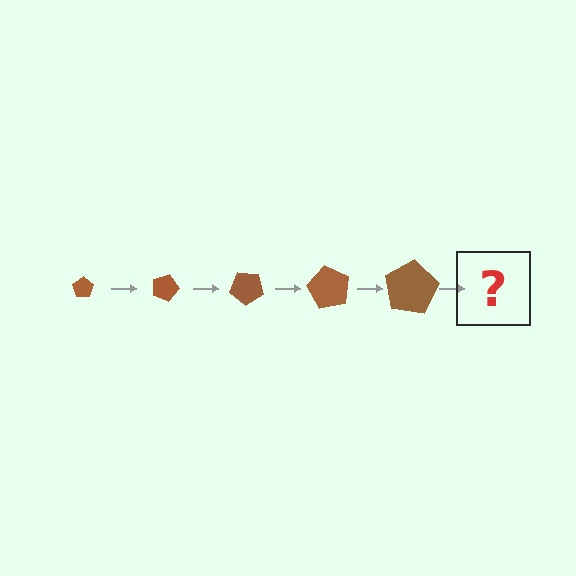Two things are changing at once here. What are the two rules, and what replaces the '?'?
The two rules are that the pentagon grows larger each step and it rotates 20 degrees each step. The '?' should be a pentagon, larger than the previous one and rotated 100 degrees from the start.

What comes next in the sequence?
The next element should be a pentagon, larger than the previous one and rotated 100 degrees from the start.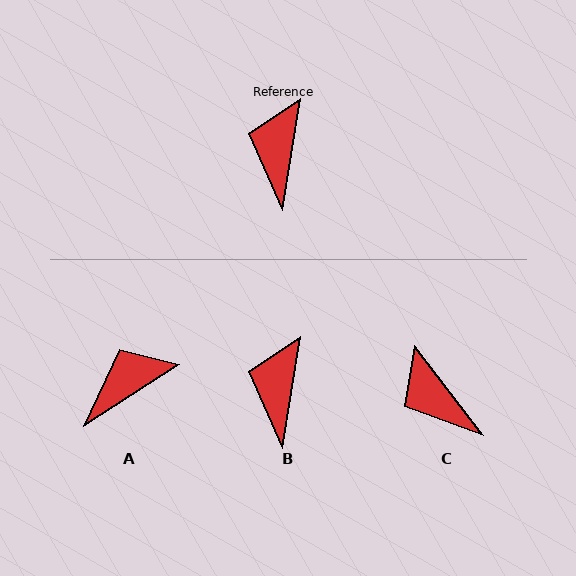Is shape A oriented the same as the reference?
No, it is off by about 48 degrees.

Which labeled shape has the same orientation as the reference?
B.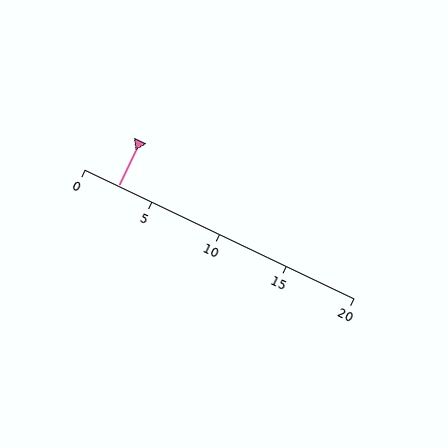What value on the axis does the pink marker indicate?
The marker indicates approximately 2.5.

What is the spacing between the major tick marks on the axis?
The major ticks are spaced 5 apart.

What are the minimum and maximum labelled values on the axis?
The axis runs from 0 to 20.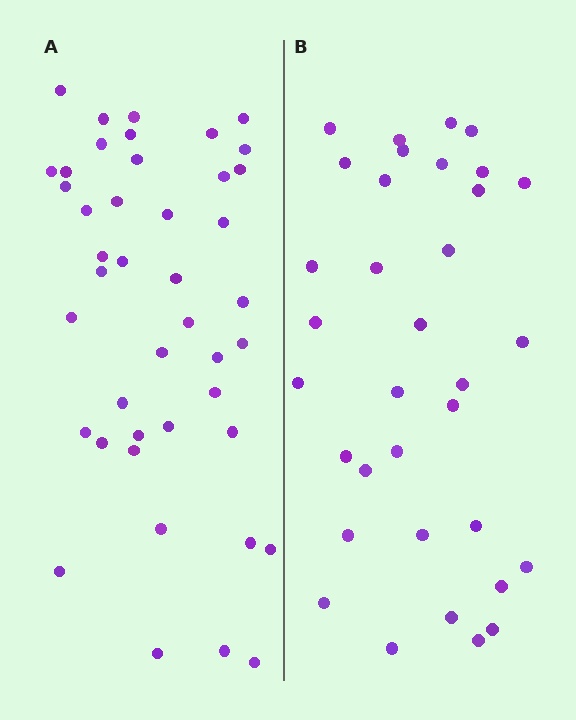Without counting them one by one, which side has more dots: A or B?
Region A (the left region) has more dots.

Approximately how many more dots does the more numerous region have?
Region A has roughly 8 or so more dots than region B.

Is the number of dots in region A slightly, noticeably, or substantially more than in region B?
Region A has noticeably more, but not dramatically so. The ratio is roughly 1.3 to 1.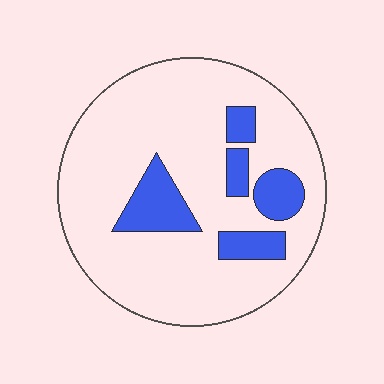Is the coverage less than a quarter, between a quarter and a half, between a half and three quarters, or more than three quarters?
Less than a quarter.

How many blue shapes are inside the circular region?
5.